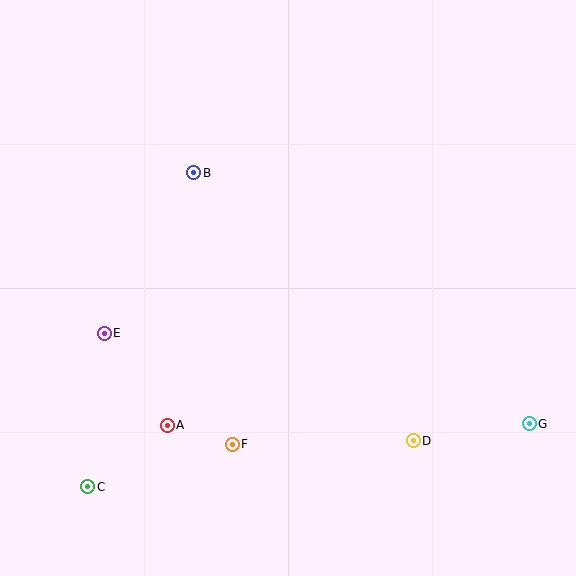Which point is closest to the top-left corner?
Point B is closest to the top-left corner.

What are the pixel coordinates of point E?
Point E is at (104, 333).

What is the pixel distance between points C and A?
The distance between C and A is 100 pixels.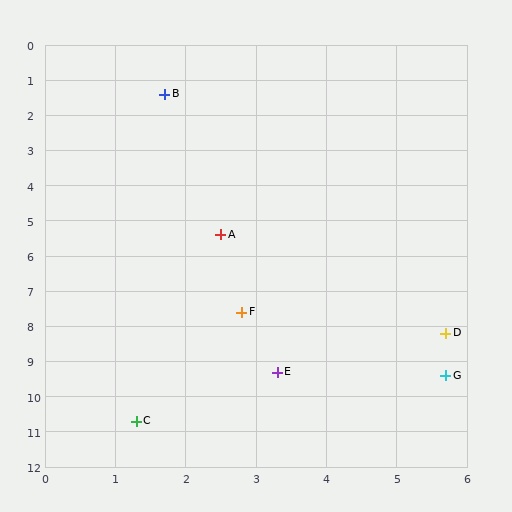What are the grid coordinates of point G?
Point G is at approximately (5.7, 9.4).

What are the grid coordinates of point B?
Point B is at approximately (1.7, 1.4).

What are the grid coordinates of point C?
Point C is at approximately (1.3, 10.7).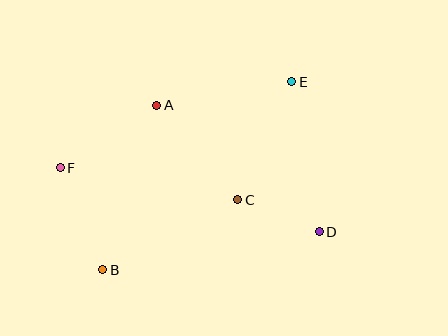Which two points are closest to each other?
Points C and D are closest to each other.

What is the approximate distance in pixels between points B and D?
The distance between B and D is approximately 220 pixels.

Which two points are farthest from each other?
Points D and F are farthest from each other.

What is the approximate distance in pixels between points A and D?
The distance between A and D is approximately 206 pixels.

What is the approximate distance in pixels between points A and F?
The distance between A and F is approximately 115 pixels.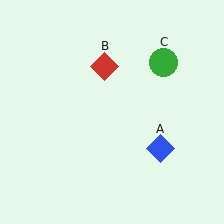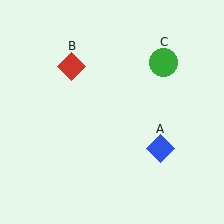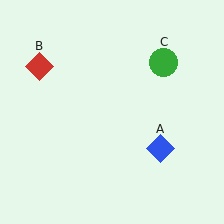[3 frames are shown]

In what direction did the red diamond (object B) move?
The red diamond (object B) moved left.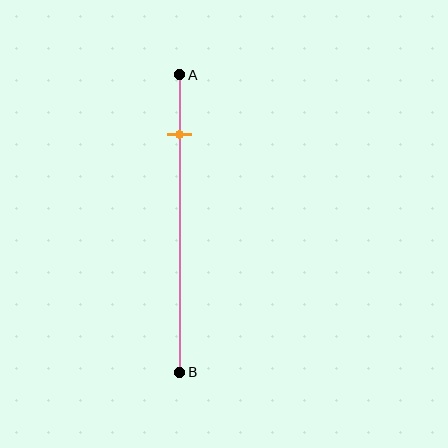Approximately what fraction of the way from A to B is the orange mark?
The orange mark is approximately 20% of the way from A to B.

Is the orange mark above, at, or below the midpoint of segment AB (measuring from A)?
The orange mark is above the midpoint of segment AB.